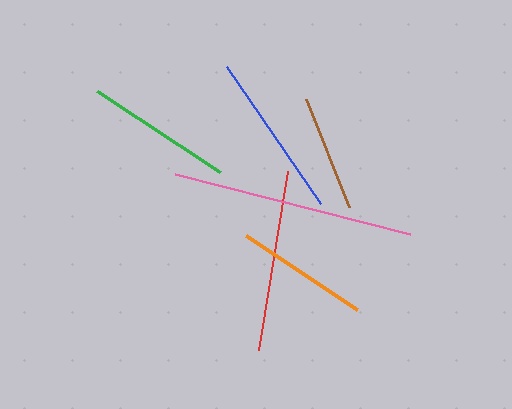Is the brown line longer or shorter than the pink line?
The pink line is longer than the brown line.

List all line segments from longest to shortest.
From longest to shortest: pink, red, blue, green, orange, brown.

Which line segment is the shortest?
The brown line is the shortest at approximately 117 pixels.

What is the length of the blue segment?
The blue segment is approximately 166 pixels long.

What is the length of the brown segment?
The brown segment is approximately 117 pixels long.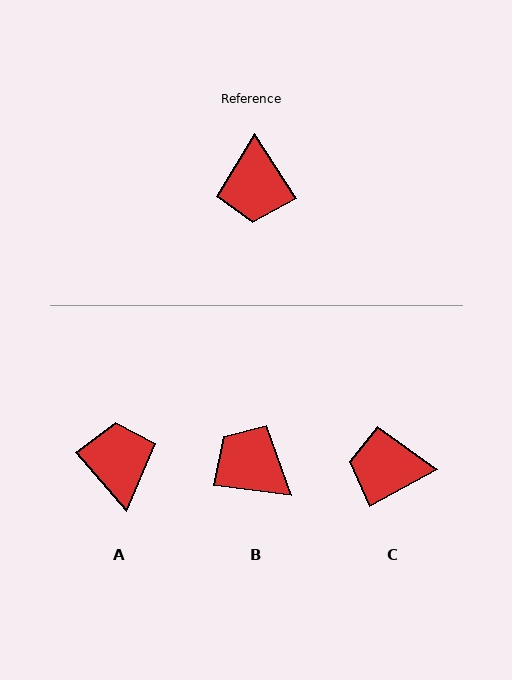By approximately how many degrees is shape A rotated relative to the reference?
Approximately 172 degrees clockwise.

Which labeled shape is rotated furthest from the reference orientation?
A, about 172 degrees away.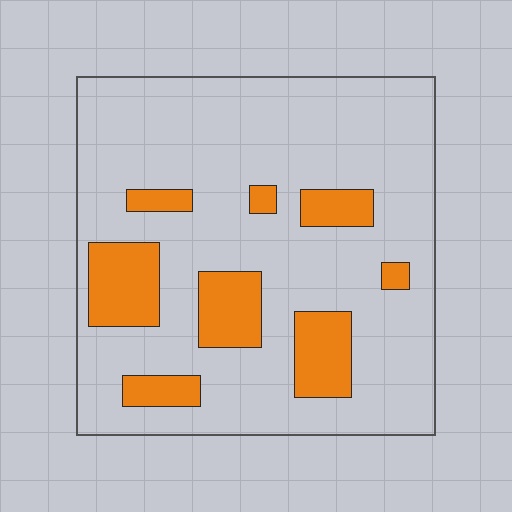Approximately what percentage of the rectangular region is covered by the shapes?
Approximately 20%.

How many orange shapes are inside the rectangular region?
8.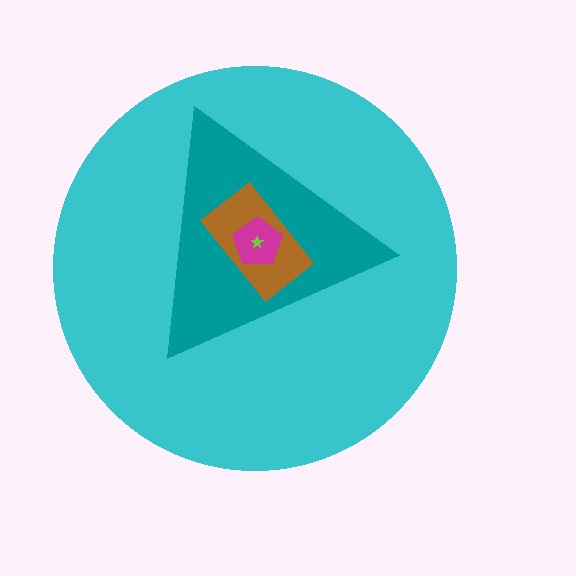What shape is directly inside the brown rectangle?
The magenta pentagon.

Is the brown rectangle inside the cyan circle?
Yes.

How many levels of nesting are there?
5.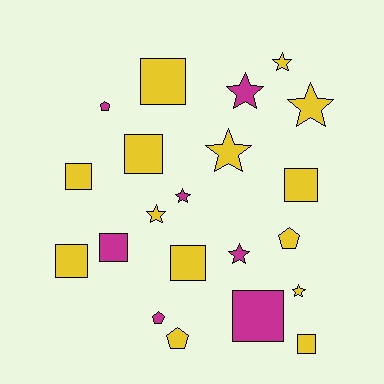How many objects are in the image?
There are 21 objects.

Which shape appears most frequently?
Square, with 9 objects.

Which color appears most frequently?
Yellow, with 14 objects.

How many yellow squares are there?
There are 7 yellow squares.